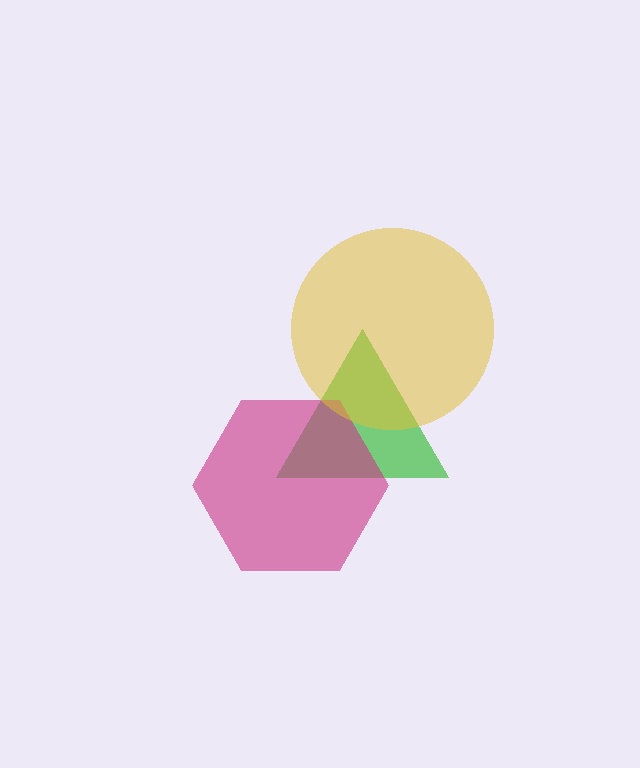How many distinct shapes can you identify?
There are 3 distinct shapes: a green triangle, a magenta hexagon, a yellow circle.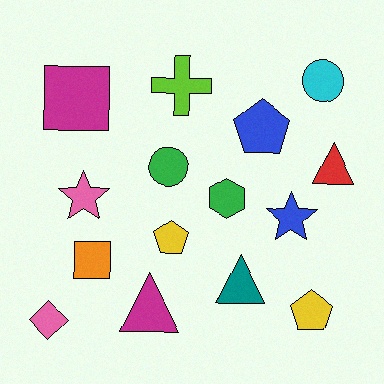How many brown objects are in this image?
There are no brown objects.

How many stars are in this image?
There are 2 stars.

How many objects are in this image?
There are 15 objects.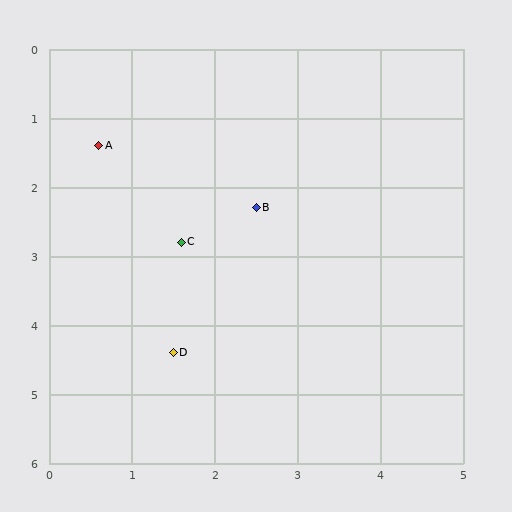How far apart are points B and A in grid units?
Points B and A are about 2.1 grid units apart.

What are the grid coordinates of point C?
Point C is at approximately (1.6, 2.8).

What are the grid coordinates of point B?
Point B is at approximately (2.5, 2.3).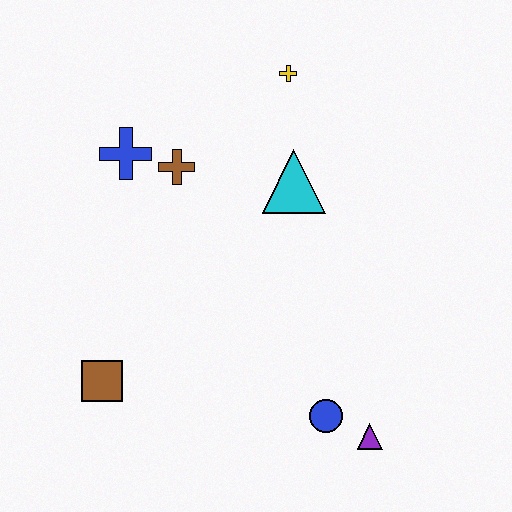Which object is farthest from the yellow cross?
The purple triangle is farthest from the yellow cross.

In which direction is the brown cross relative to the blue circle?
The brown cross is above the blue circle.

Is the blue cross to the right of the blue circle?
No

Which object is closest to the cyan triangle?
The yellow cross is closest to the cyan triangle.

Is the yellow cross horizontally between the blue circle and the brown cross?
Yes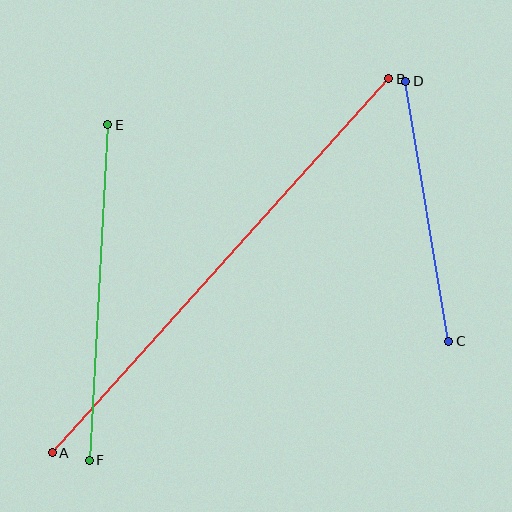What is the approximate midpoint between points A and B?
The midpoint is at approximately (221, 266) pixels.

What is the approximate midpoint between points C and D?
The midpoint is at approximately (427, 211) pixels.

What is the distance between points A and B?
The distance is approximately 503 pixels.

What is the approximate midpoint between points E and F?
The midpoint is at approximately (99, 292) pixels.